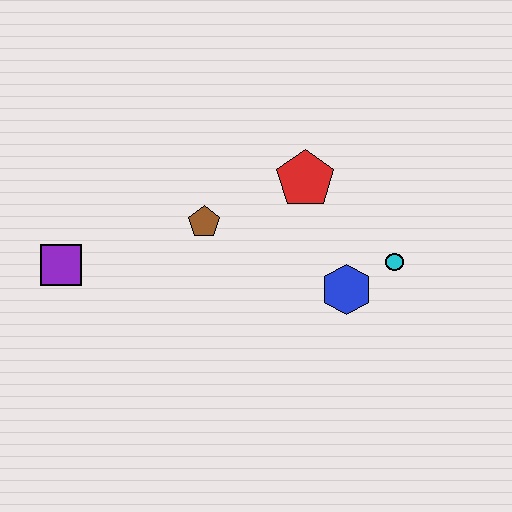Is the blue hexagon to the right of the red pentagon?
Yes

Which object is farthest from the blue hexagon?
The purple square is farthest from the blue hexagon.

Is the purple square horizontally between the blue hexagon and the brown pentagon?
No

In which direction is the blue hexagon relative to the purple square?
The blue hexagon is to the right of the purple square.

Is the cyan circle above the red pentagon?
No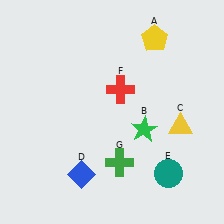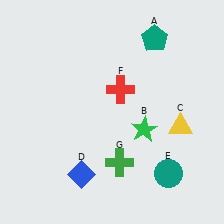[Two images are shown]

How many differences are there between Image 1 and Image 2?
There is 1 difference between the two images.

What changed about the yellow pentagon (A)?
In Image 1, A is yellow. In Image 2, it changed to teal.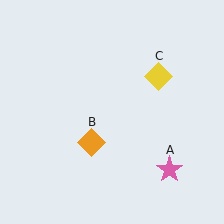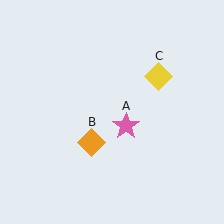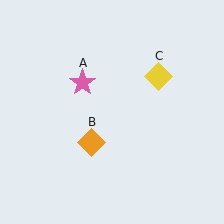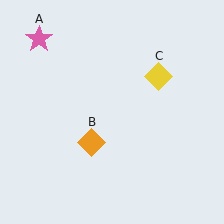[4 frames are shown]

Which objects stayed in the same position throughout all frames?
Orange diamond (object B) and yellow diamond (object C) remained stationary.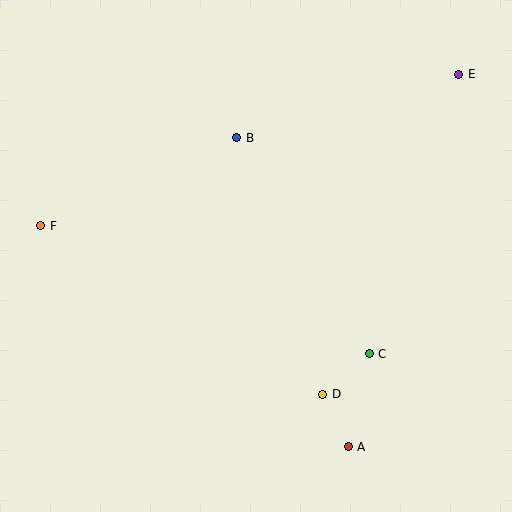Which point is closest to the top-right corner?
Point E is closest to the top-right corner.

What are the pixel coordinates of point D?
Point D is at (323, 394).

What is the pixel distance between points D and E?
The distance between D and E is 348 pixels.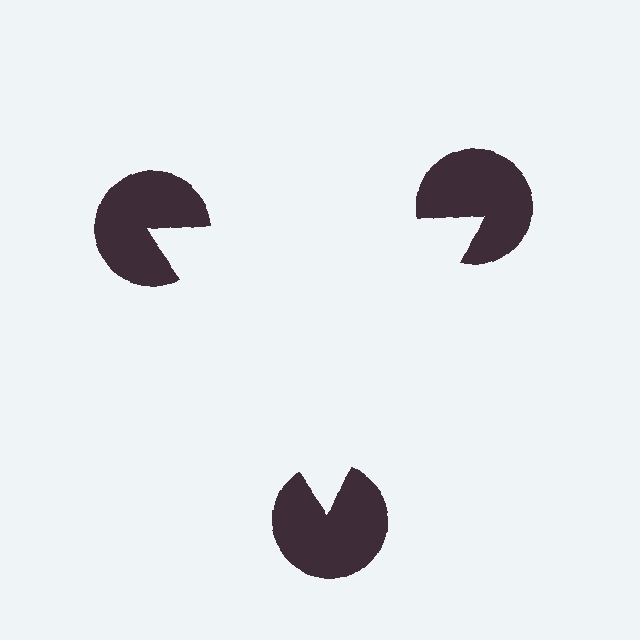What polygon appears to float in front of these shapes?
An illusory triangle — its edges are inferred from the aligned wedge cuts in the pac-man discs, not physically drawn.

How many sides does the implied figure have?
3 sides.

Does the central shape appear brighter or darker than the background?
It typically appears slightly brighter than the background, even though no actual brightness change is drawn.